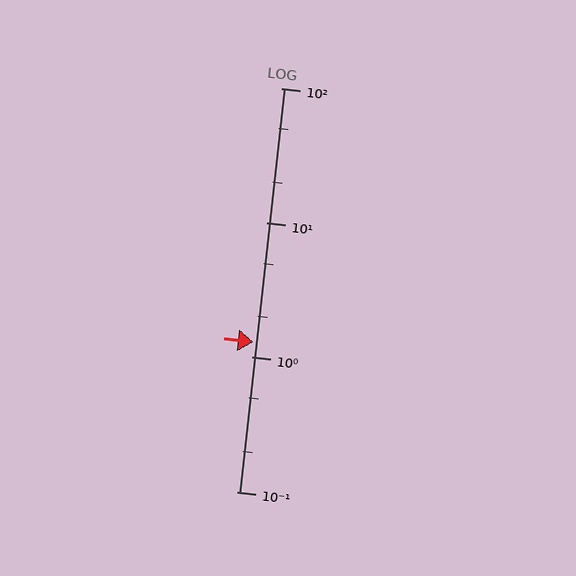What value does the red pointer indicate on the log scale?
The pointer indicates approximately 1.3.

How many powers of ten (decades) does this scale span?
The scale spans 3 decades, from 0.1 to 100.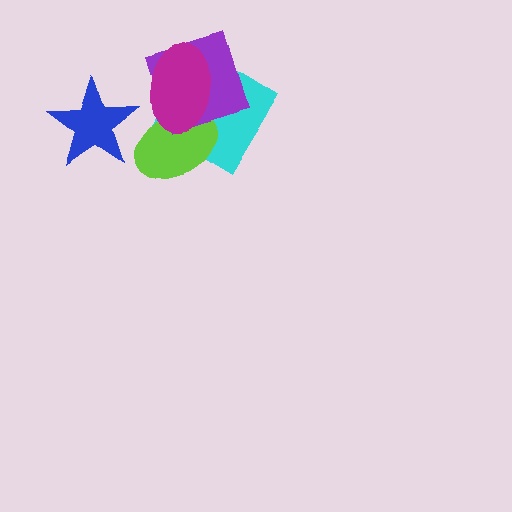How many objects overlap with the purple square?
3 objects overlap with the purple square.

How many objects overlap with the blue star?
0 objects overlap with the blue star.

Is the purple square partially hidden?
Yes, it is partially covered by another shape.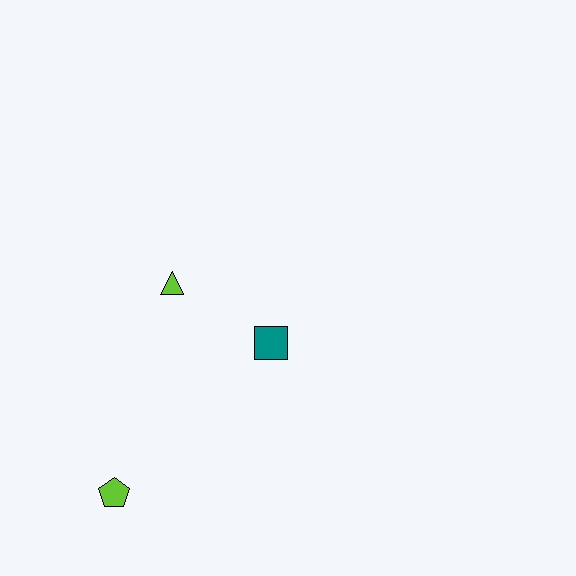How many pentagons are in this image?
There is 1 pentagon.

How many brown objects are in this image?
There are no brown objects.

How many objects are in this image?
There are 3 objects.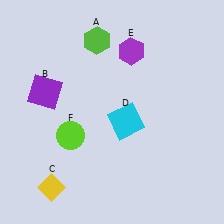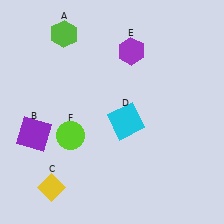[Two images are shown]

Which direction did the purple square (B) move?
The purple square (B) moved down.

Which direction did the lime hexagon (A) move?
The lime hexagon (A) moved left.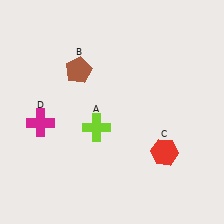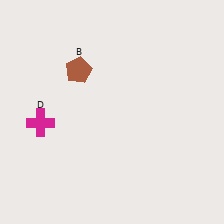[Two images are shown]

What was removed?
The red hexagon (C), the lime cross (A) were removed in Image 2.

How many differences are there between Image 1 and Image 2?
There are 2 differences between the two images.